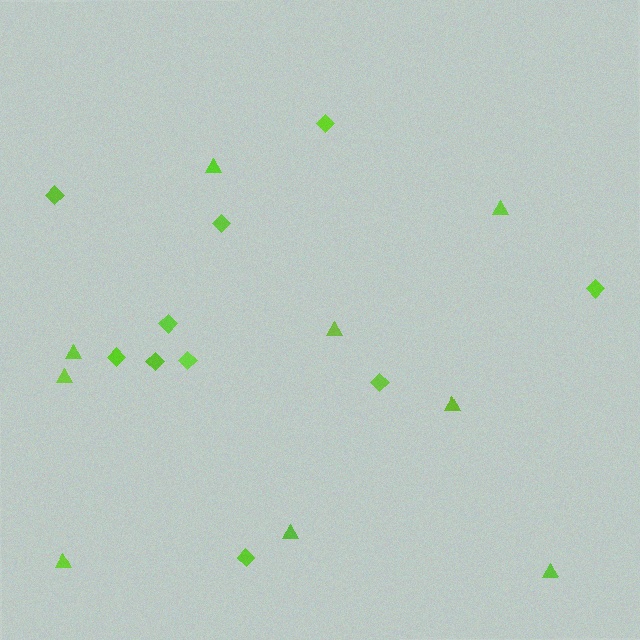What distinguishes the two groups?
There are 2 groups: one group of triangles (9) and one group of diamonds (10).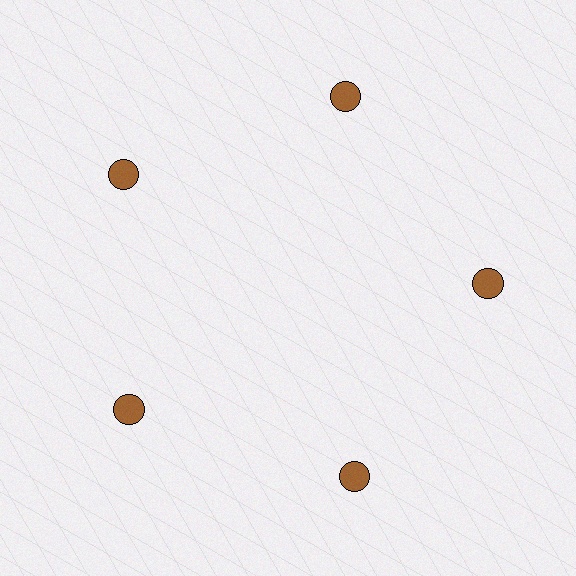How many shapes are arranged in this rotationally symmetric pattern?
There are 5 shapes, arranged in 5 groups of 1.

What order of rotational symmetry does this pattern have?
This pattern has 5-fold rotational symmetry.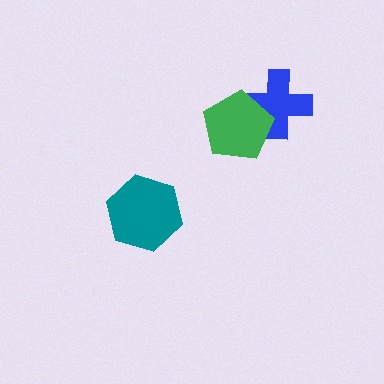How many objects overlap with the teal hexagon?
0 objects overlap with the teal hexagon.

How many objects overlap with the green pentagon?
1 object overlaps with the green pentagon.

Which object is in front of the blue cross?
The green pentagon is in front of the blue cross.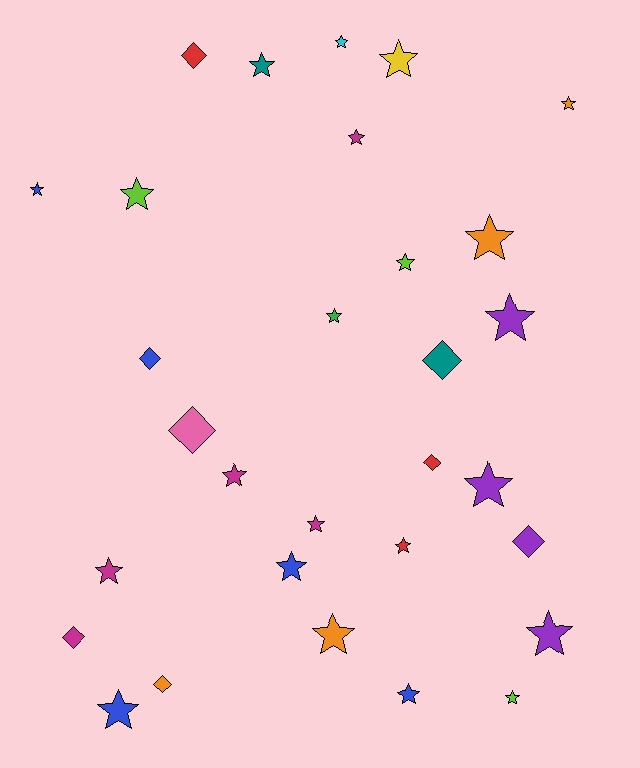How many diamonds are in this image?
There are 8 diamonds.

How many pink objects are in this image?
There is 1 pink object.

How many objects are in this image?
There are 30 objects.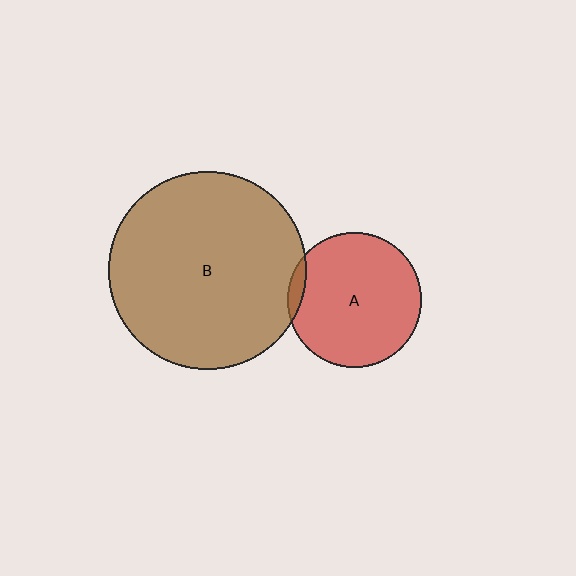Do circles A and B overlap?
Yes.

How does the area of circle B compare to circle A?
Approximately 2.2 times.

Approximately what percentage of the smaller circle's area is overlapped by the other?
Approximately 5%.